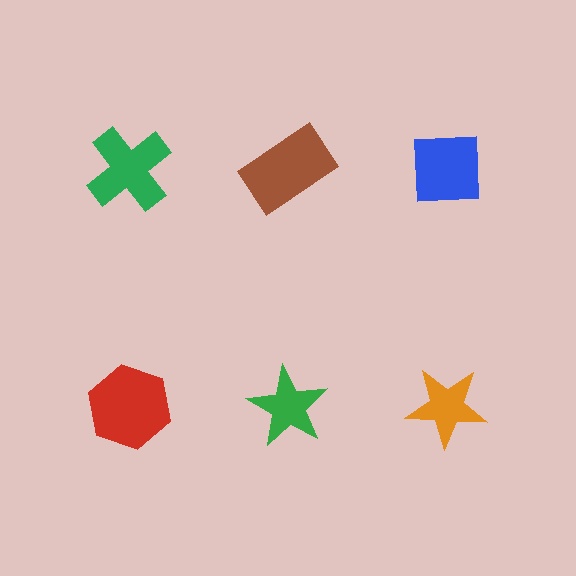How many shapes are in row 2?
3 shapes.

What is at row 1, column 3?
A blue square.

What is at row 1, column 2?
A brown rectangle.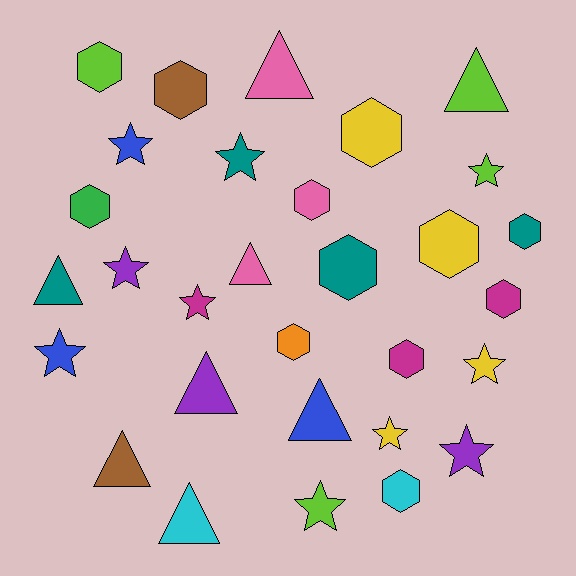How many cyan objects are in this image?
There are 2 cyan objects.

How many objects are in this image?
There are 30 objects.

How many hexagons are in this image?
There are 12 hexagons.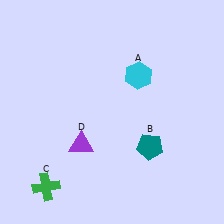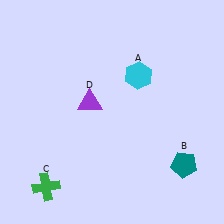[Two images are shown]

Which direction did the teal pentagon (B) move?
The teal pentagon (B) moved right.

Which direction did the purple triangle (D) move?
The purple triangle (D) moved up.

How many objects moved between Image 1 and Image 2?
2 objects moved between the two images.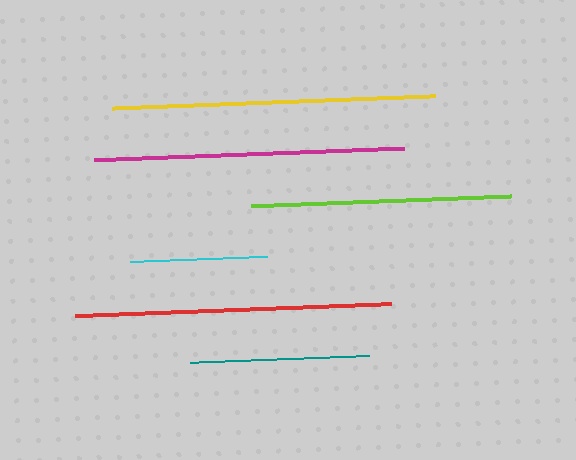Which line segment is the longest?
The yellow line is the longest at approximately 323 pixels.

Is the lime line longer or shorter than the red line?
The red line is longer than the lime line.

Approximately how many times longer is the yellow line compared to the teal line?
The yellow line is approximately 1.8 times the length of the teal line.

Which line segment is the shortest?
The cyan line is the shortest at approximately 136 pixels.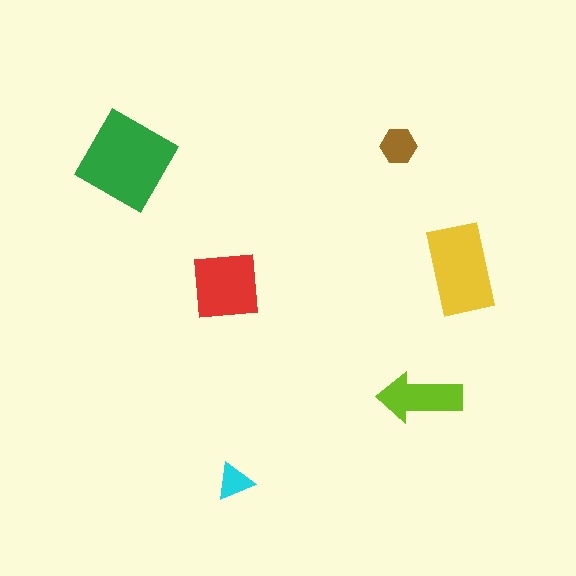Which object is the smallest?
The cyan triangle.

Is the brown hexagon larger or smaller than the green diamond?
Smaller.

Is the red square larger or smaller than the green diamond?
Smaller.